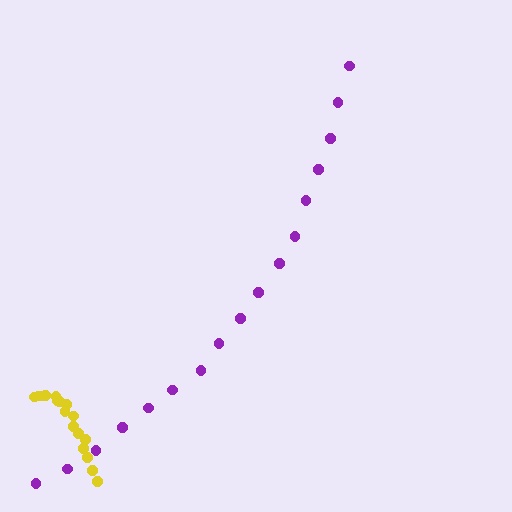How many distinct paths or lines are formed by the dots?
There are 2 distinct paths.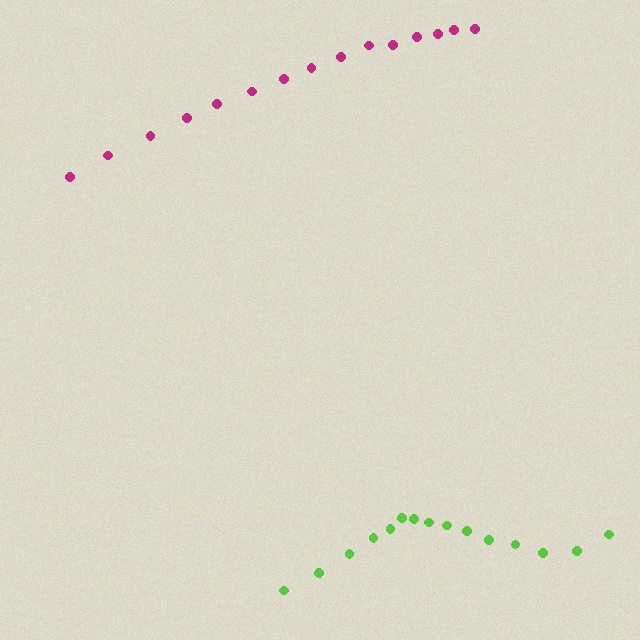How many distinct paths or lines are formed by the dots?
There are 2 distinct paths.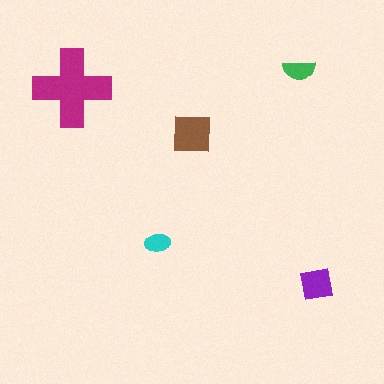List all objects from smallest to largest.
The cyan ellipse, the green semicircle, the purple square, the brown square, the magenta cross.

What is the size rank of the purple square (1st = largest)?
3rd.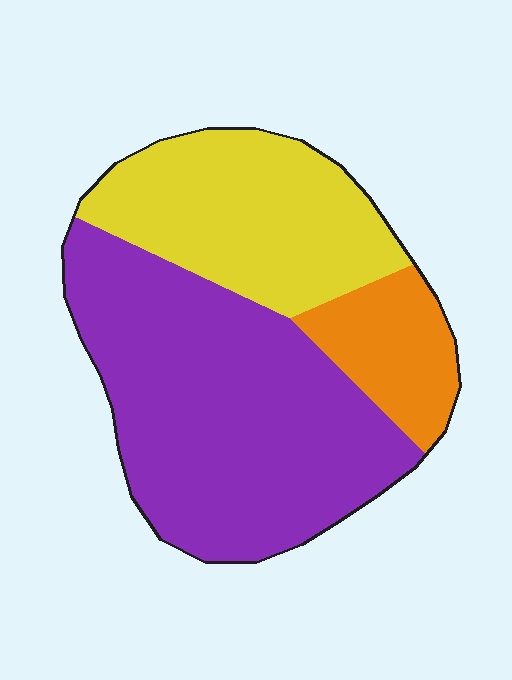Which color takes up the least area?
Orange, at roughly 15%.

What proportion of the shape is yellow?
Yellow covers about 30% of the shape.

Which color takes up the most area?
Purple, at roughly 55%.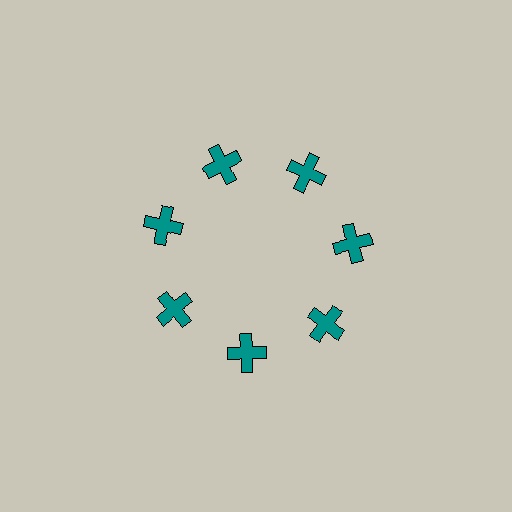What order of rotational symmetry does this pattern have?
This pattern has 7-fold rotational symmetry.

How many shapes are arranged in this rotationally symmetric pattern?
There are 7 shapes, arranged in 7 groups of 1.